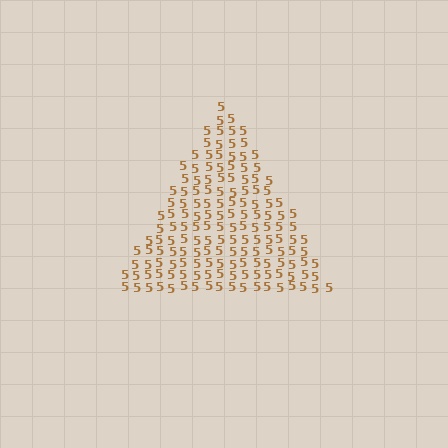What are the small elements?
The small elements are digit 5's.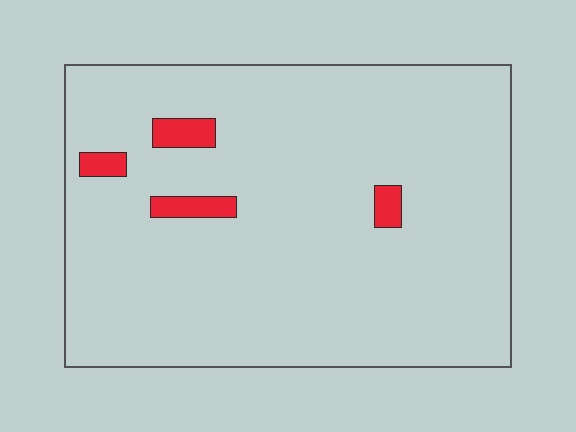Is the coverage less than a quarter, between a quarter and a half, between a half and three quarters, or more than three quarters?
Less than a quarter.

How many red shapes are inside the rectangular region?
4.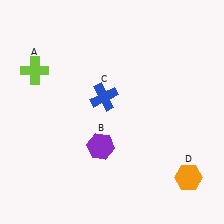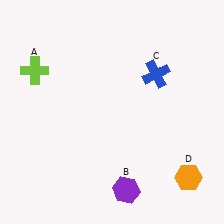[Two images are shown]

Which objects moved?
The objects that moved are: the purple hexagon (B), the blue cross (C).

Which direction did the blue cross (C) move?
The blue cross (C) moved right.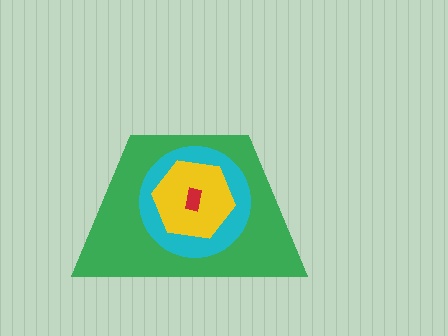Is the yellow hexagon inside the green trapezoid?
Yes.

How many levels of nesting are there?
4.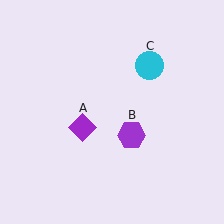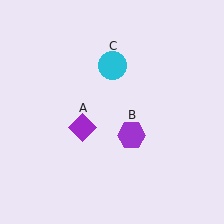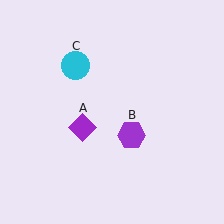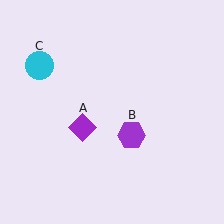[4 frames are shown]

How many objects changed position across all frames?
1 object changed position: cyan circle (object C).